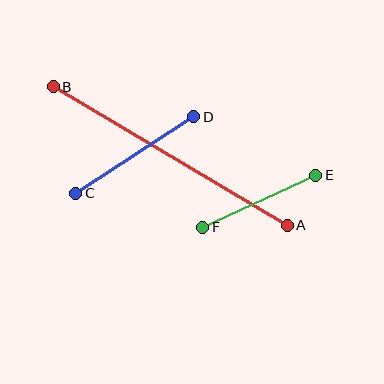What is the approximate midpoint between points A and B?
The midpoint is at approximately (170, 156) pixels.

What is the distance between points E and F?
The distance is approximately 125 pixels.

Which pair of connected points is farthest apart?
Points A and B are farthest apart.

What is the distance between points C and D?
The distance is approximately 141 pixels.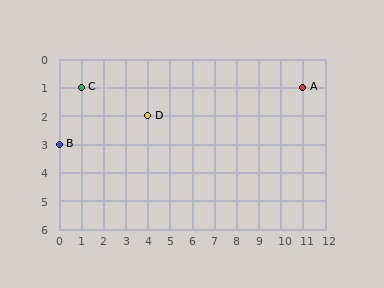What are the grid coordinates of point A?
Point A is at grid coordinates (11, 1).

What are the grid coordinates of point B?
Point B is at grid coordinates (0, 3).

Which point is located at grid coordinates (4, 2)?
Point D is at (4, 2).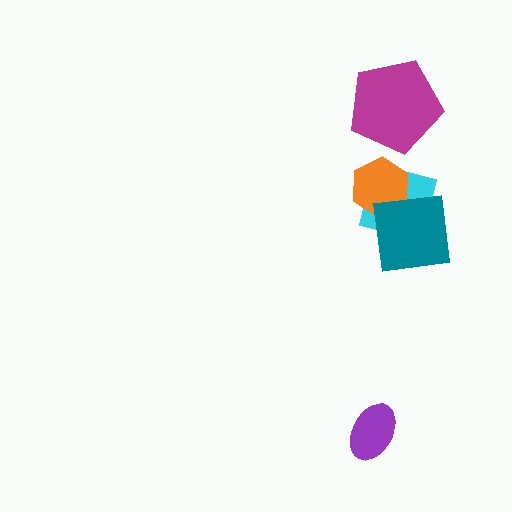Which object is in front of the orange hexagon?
The teal square is in front of the orange hexagon.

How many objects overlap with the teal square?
2 objects overlap with the teal square.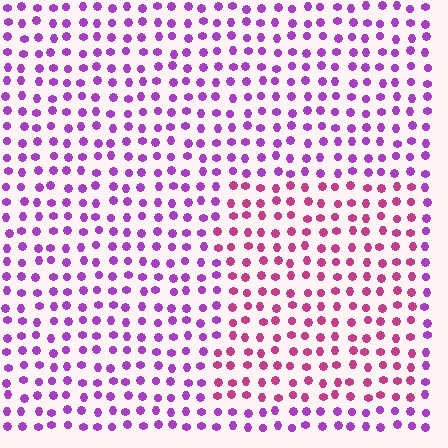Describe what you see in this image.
The image is filled with small purple elements in a uniform arrangement. A rectangle-shaped region is visible where the elements are tinted to a slightly different hue, forming a subtle color boundary.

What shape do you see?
I see a rectangle.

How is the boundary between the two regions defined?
The boundary is defined purely by a slight shift in hue (about 38 degrees). Spacing, size, and orientation are identical on both sides.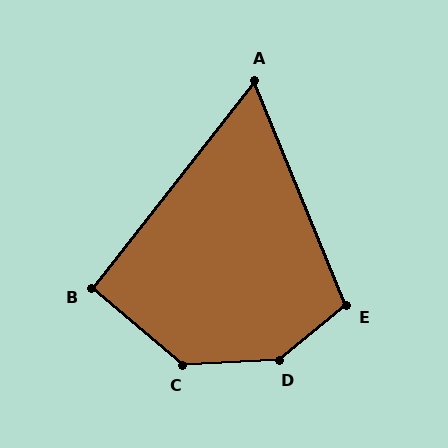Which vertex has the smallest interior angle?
A, at approximately 60 degrees.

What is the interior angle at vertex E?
Approximately 107 degrees (obtuse).